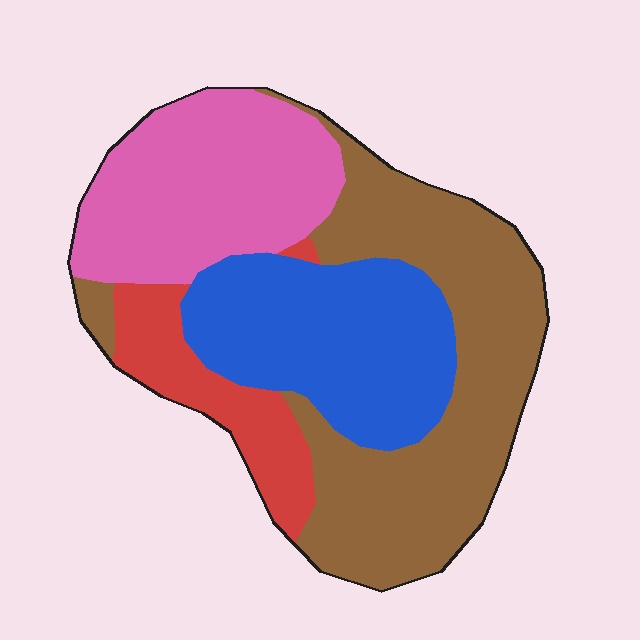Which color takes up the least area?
Red, at roughly 10%.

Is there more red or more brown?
Brown.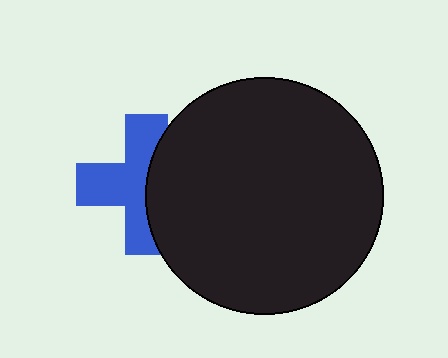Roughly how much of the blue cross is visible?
About half of it is visible (roughly 59%).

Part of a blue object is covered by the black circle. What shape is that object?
It is a cross.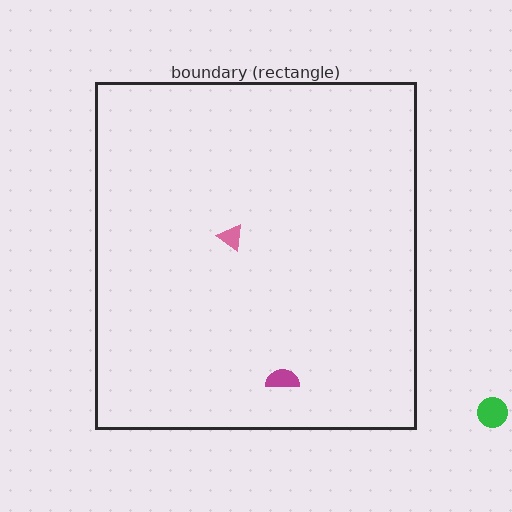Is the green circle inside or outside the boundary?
Outside.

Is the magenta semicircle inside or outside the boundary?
Inside.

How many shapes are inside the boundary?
2 inside, 1 outside.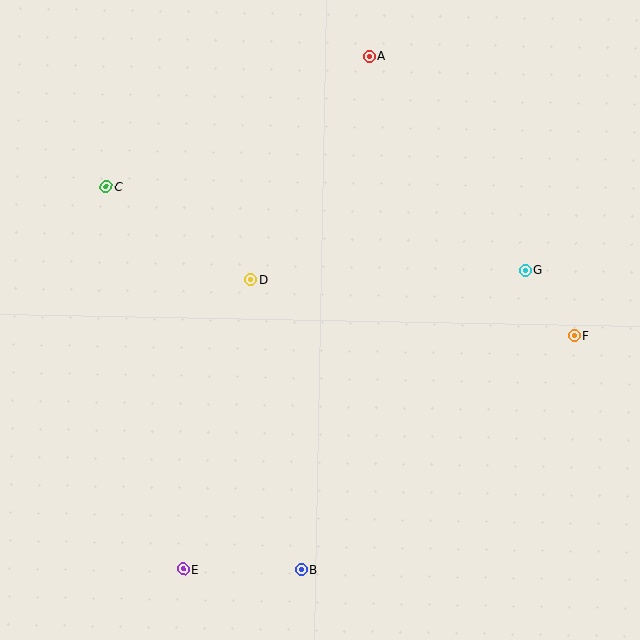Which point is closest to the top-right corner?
Point A is closest to the top-right corner.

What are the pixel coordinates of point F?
Point F is at (574, 336).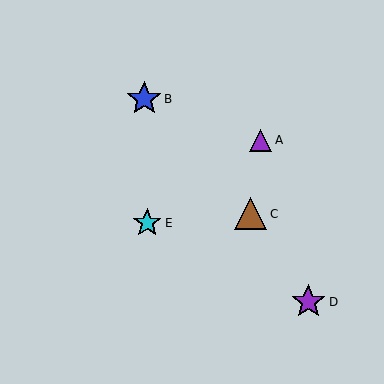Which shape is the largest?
The blue star (labeled B) is the largest.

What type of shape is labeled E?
Shape E is a cyan star.